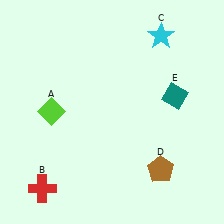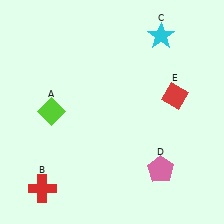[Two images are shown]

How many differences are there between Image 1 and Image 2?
There are 2 differences between the two images.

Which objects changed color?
D changed from brown to pink. E changed from teal to red.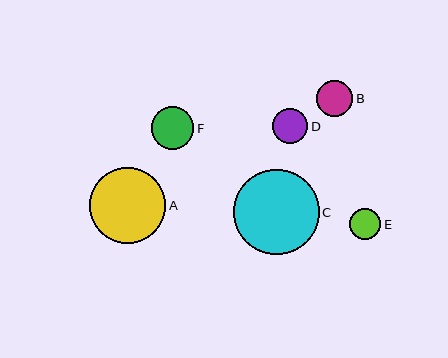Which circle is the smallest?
Circle E is the smallest with a size of approximately 31 pixels.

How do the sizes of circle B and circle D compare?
Circle B and circle D are approximately the same size.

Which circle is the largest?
Circle C is the largest with a size of approximately 85 pixels.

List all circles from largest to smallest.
From largest to smallest: C, A, F, B, D, E.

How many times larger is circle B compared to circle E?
Circle B is approximately 1.2 times the size of circle E.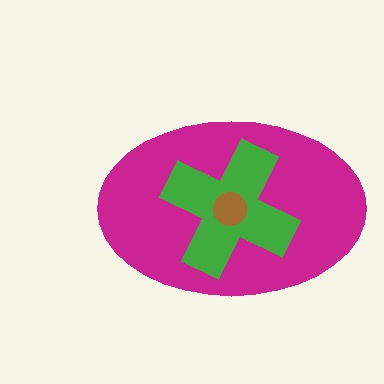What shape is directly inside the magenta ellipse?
The green cross.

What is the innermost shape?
The brown circle.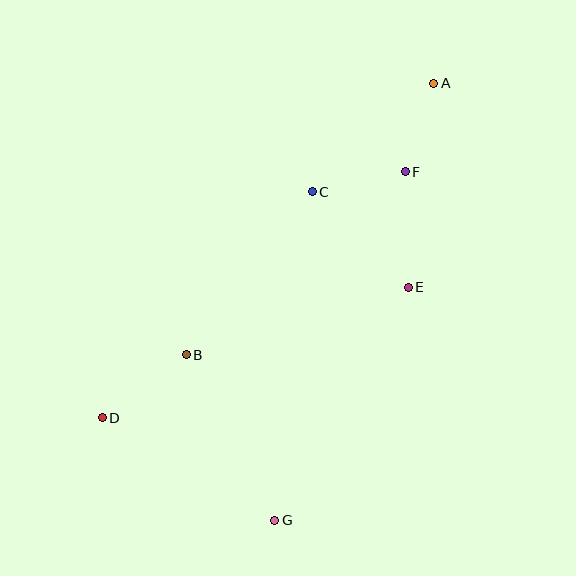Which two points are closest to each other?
Points A and F are closest to each other.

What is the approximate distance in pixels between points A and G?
The distance between A and G is approximately 465 pixels.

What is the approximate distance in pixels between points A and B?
The distance between A and B is approximately 367 pixels.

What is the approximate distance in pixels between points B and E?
The distance between B and E is approximately 232 pixels.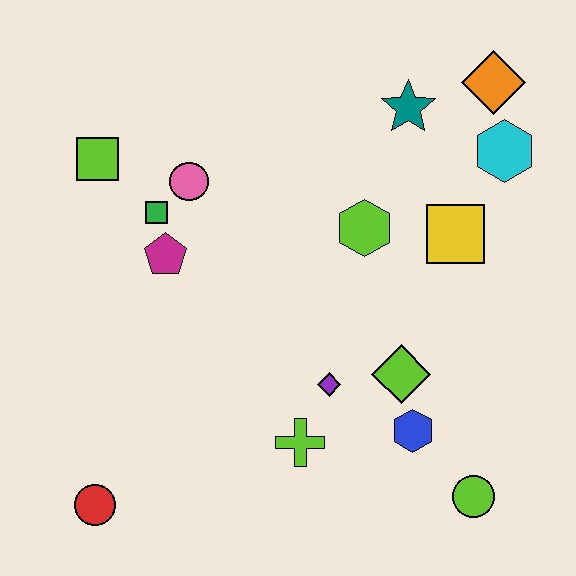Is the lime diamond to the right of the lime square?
Yes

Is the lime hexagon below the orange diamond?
Yes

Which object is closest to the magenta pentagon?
The green square is closest to the magenta pentagon.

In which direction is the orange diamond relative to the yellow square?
The orange diamond is above the yellow square.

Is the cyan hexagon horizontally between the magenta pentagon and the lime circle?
No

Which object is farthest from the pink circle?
The lime circle is farthest from the pink circle.